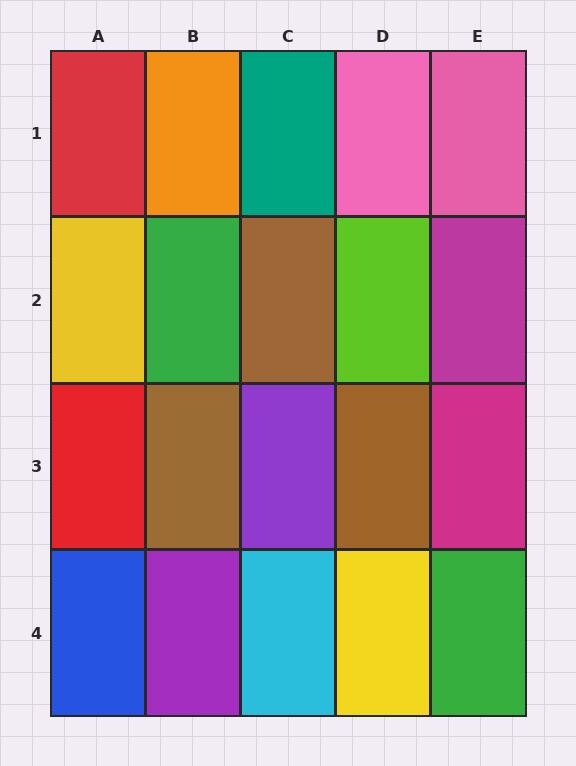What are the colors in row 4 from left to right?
Blue, purple, cyan, yellow, green.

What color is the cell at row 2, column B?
Green.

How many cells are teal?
1 cell is teal.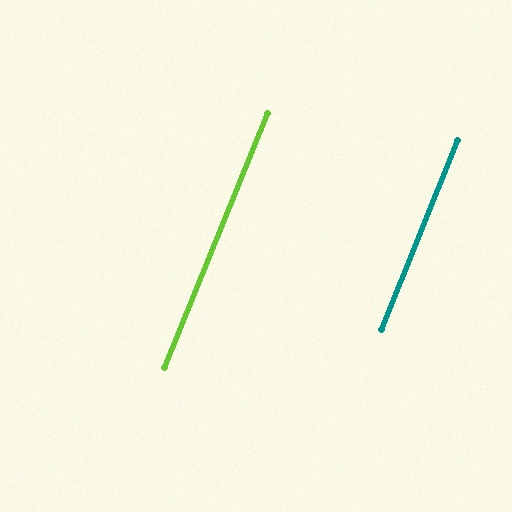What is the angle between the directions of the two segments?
Approximately 0 degrees.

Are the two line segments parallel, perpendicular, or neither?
Parallel — their directions differ by only 0.2°.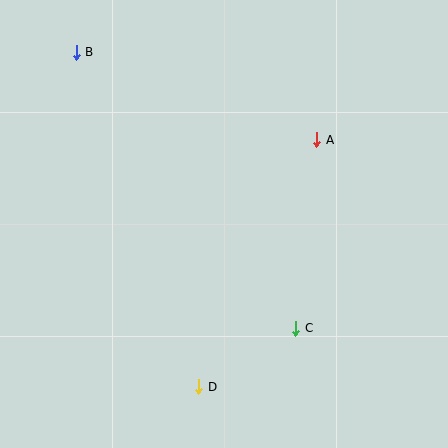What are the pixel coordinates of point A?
Point A is at (317, 140).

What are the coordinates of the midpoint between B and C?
The midpoint between B and C is at (186, 190).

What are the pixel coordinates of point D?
Point D is at (199, 387).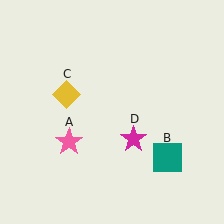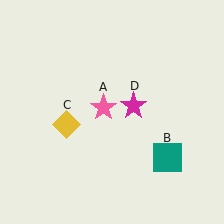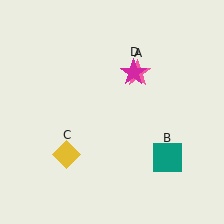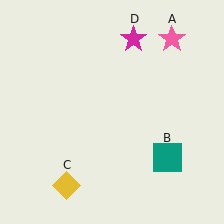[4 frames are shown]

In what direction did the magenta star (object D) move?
The magenta star (object D) moved up.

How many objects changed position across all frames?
3 objects changed position: pink star (object A), yellow diamond (object C), magenta star (object D).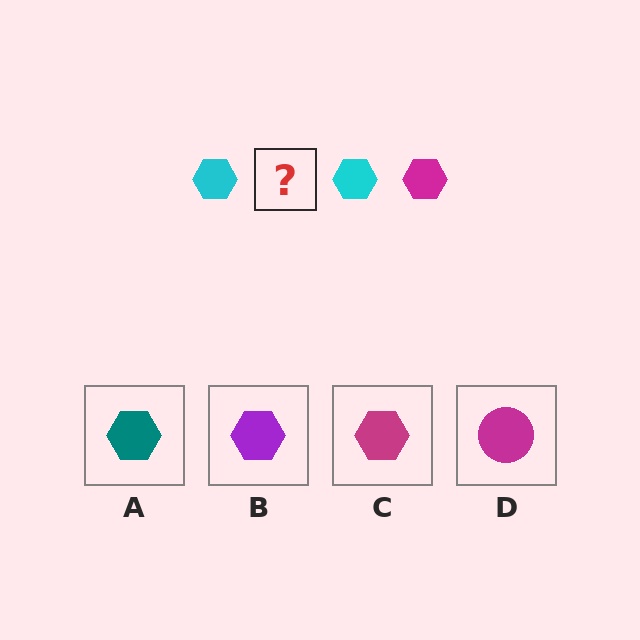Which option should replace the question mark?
Option C.